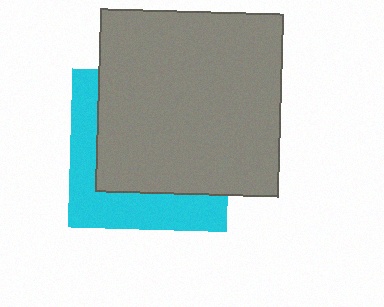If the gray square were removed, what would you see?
You would see the complete cyan square.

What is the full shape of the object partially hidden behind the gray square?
The partially hidden object is a cyan square.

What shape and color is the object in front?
The object in front is a gray square.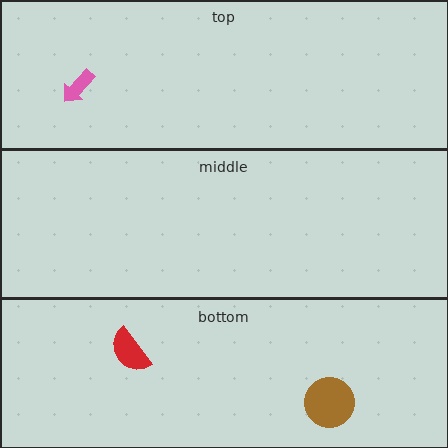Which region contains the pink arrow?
The top region.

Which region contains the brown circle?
The bottom region.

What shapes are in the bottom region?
The red semicircle, the brown circle.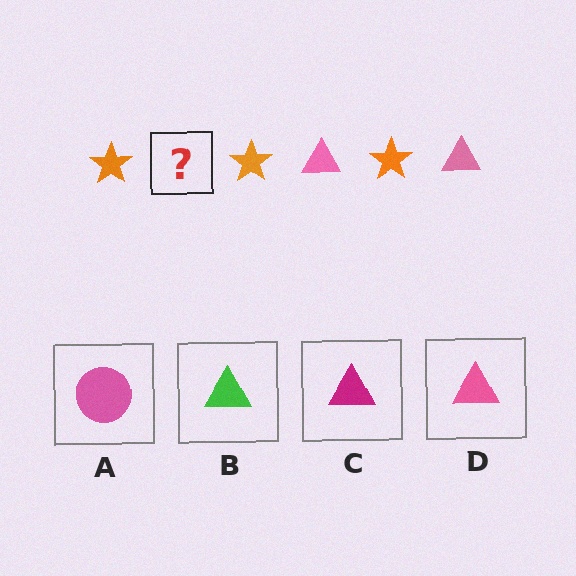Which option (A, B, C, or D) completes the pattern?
D.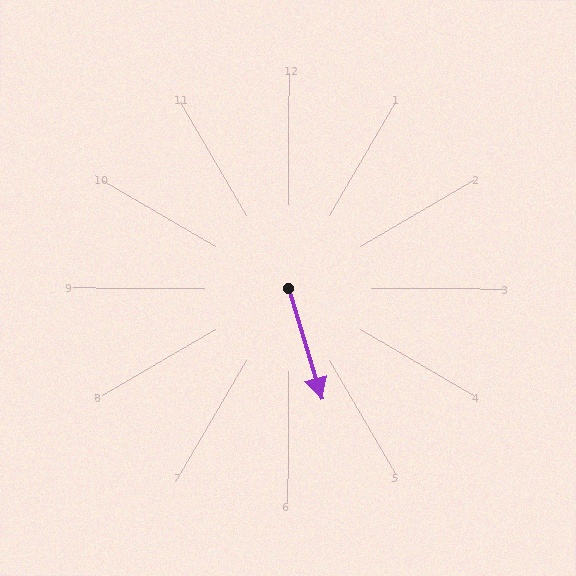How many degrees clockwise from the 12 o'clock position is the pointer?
Approximately 163 degrees.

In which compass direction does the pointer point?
South.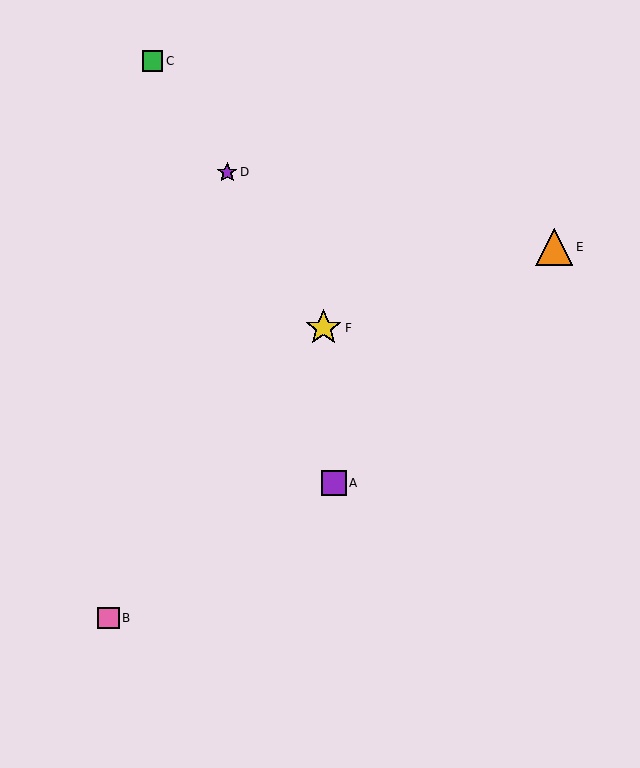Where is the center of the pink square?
The center of the pink square is at (109, 618).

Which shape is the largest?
The orange triangle (labeled E) is the largest.